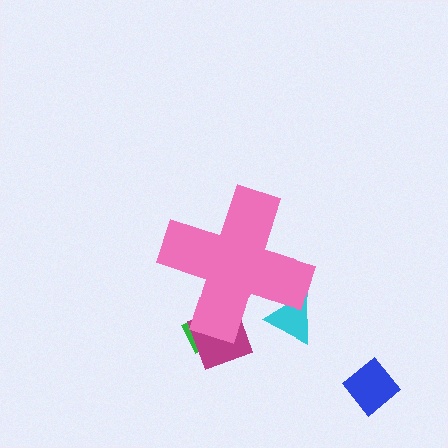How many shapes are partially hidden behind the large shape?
3 shapes are partially hidden.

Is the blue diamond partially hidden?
No, the blue diamond is fully visible.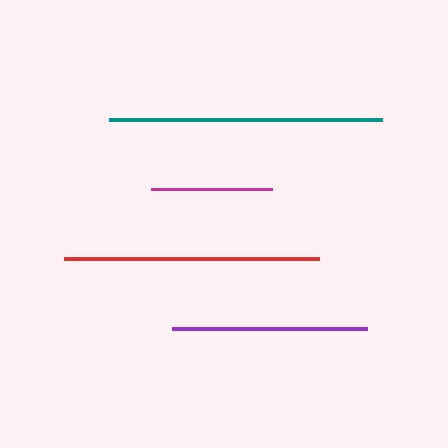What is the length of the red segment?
The red segment is approximately 254 pixels long.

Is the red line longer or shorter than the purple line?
The red line is longer than the purple line.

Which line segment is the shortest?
The magenta line is the shortest at approximately 120 pixels.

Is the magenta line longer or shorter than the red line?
The red line is longer than the magenta line.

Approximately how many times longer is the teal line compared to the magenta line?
The teal line is approximately 2.3 times the length of the magenta line.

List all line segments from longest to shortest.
From longest to shortest: teal, red, purple, magenta.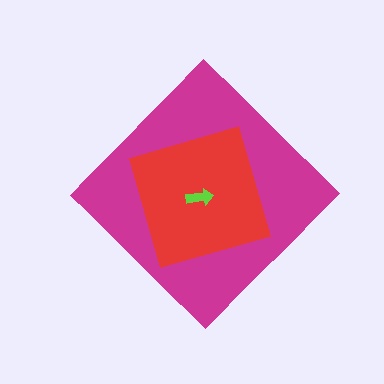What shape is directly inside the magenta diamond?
The red square.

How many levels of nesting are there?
3.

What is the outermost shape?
The magenta diamond.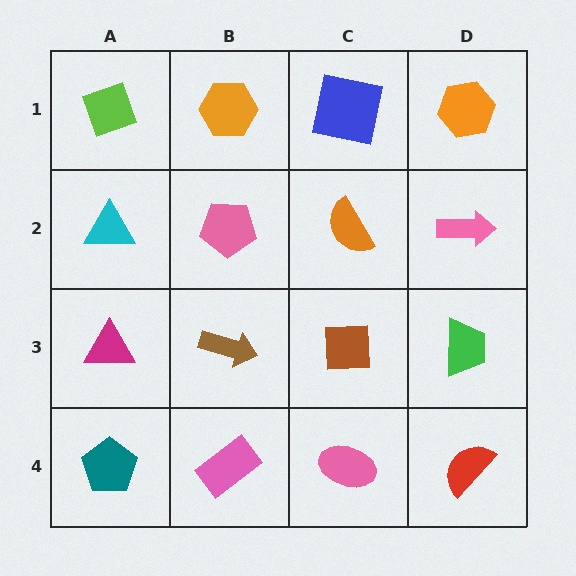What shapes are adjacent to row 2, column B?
An orange hexagon (row 1, column B), a brown arrow (row 3, column B), a cyan triangle (row 2, column A), an orange semicircle (row 2, column C).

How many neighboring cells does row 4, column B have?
3.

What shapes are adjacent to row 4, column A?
A magenta triangle (row 3, column A), a pink rectangle (row 4, column B).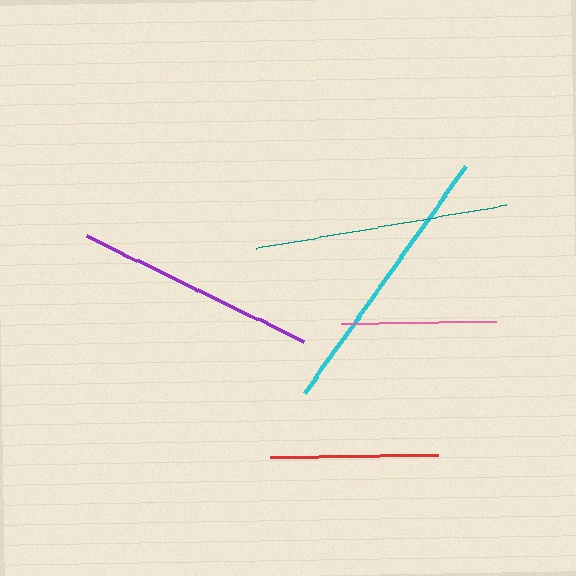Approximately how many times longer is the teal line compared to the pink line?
The teal line is approximately 1.6 times the length of the pink line.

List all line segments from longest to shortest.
From longest to shortest: cyan, teal, purple, red, pink.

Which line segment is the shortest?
The pink line is the shortest at approximately 154 pixels.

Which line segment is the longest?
The cyan line is the longest at approximately 279 pixels.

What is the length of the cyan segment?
The cyan segment is approximately 279 pixels long.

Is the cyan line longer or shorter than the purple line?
The cyan line is longer than the purple line.